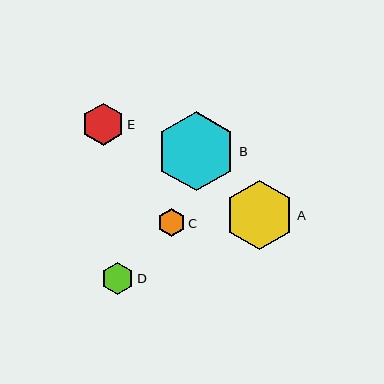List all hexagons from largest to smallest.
From largest to smallest: B, A, E, D, C.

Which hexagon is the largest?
Hexagon B is the largest with a size of approximately 79 pixels.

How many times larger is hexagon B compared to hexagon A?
Hexagon B is approximately 1.1 times the size of hexagon A.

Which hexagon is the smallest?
Hexagon C is the smallest with a size of approximately 28 pixels.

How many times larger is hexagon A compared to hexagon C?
Hexagon A is approximately 2.5 times the size of hexagon C.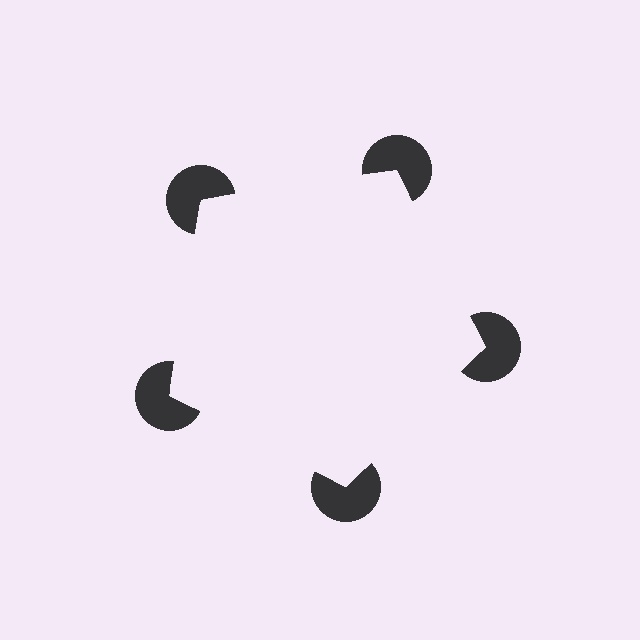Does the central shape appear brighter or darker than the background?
It typically appears slightly brighter than the background, even though no actual brightness change is drawn.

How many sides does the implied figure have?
5 sides.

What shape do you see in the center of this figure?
An illusory pentagon — its edges are inferred from the aligned wedge cuts in the pac-man discs, not physically drawn.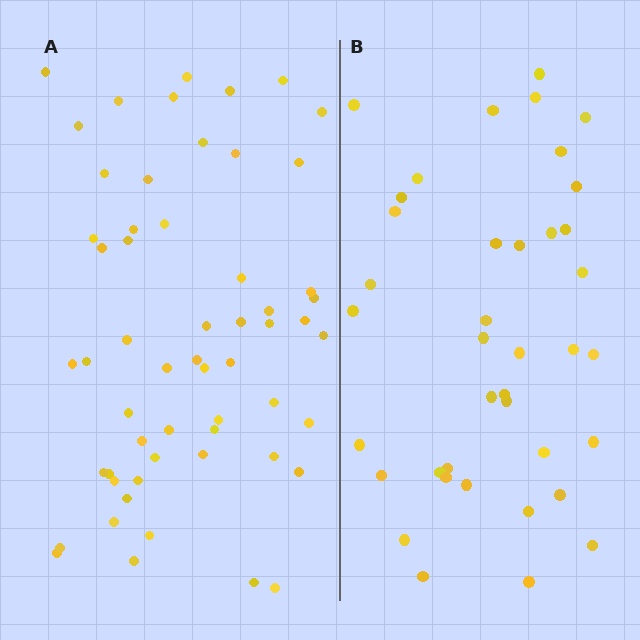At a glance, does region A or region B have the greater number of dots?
Region A (the left region) has more dots.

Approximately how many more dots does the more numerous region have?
Region A has approximately 20 more dots than region B.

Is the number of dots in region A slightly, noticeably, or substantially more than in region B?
Region A has substantially more. The ratio is roughly 1.5 to 1.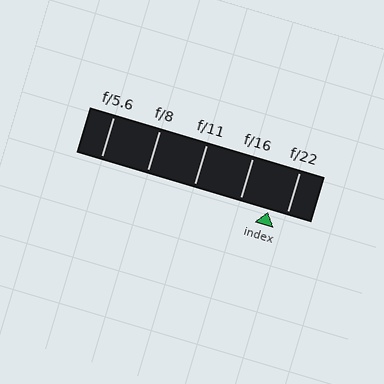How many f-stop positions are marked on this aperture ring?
There are 5 f-stop positions marked.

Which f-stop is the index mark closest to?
The index mark is closest to f/22.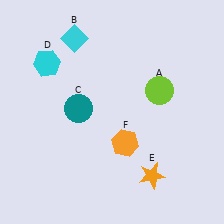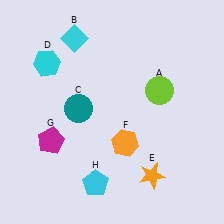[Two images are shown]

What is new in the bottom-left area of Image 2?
A magenta pentagon (G) was added in the bottom-left area of Image 2.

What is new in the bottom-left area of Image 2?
A cyan pentagon (H) was added in the bottom-left area of Image 2.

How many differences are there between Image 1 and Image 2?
There are 2 differences between the two images.